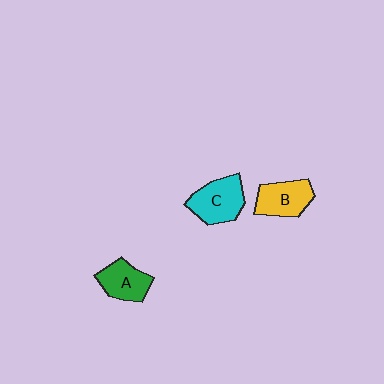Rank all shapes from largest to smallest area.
From largest to smallest: C (cyan), B (yellow), A (green).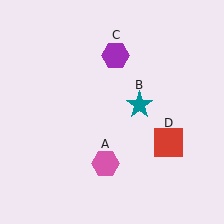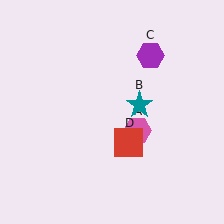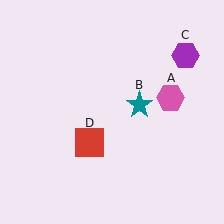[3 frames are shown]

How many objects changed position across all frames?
3 objects changed position: pink hexagon (object A), purple hexagon (object C), red square (object D).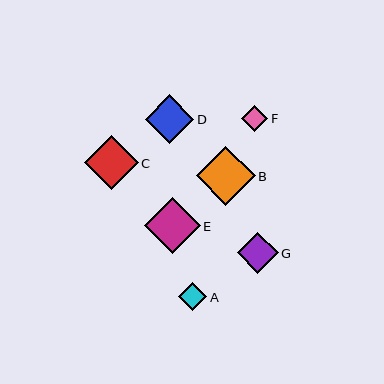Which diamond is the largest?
Diamond B is the largest with a size of approximately 59 pixels.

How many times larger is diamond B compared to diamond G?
Diamond B is approximately 1.4 times the size of diamond G.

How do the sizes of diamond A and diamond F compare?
Diamond A and diamond F are approximately the same size.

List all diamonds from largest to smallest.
From largest to smallest: B, E, C, D, G, A, F.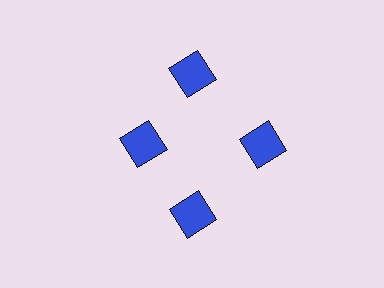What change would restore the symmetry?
The symmetry would be restored by moving it outward, back onto the ring so that all 4 squares sit at equal angles and equal distance from the center.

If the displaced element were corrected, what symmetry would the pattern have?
It would have 4-fold rotational symmetry — the pattern would map onto itself every 90 degrees.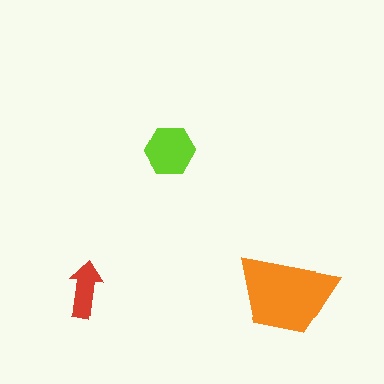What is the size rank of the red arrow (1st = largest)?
3rd.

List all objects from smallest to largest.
The red arrow, the lime hexagon, the orange trapezoid.